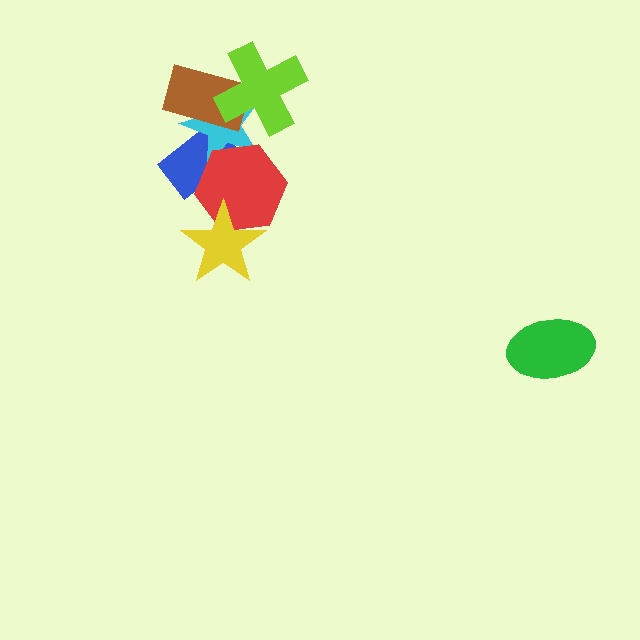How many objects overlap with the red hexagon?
3 objects overlap with the red hexagon.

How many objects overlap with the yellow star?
1 object overlaps with the yellow star.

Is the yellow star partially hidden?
No, no other shape covers it.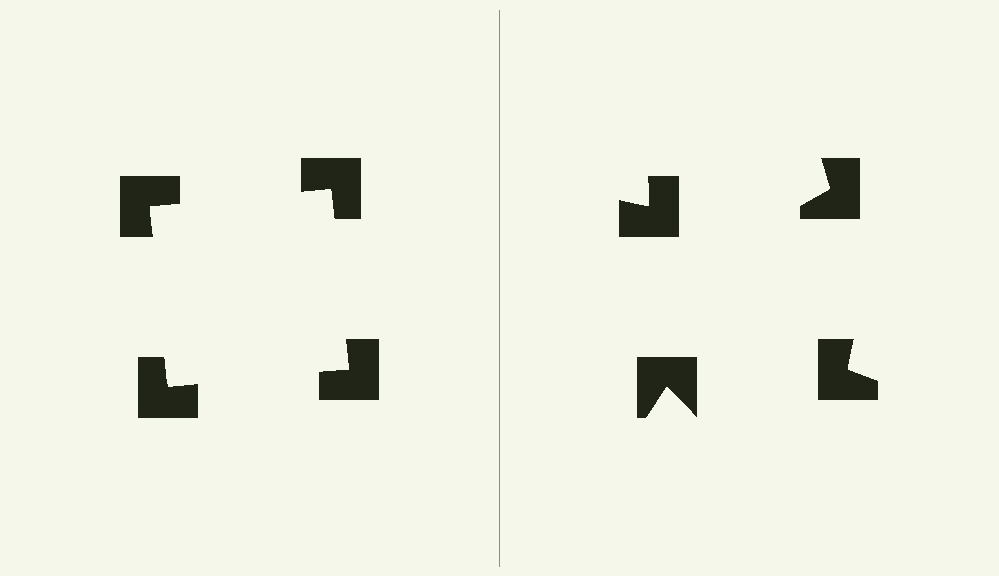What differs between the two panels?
The notched squares are positioned identically on both sides; only the wedge orientations differ. On the left they align to a square; on the right they are misaligned.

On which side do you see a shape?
An illusory square appears on the left side. On the right side the wedge cuts are rotated, so no coherent shape forms.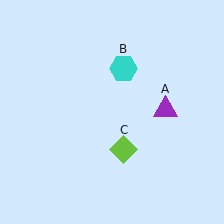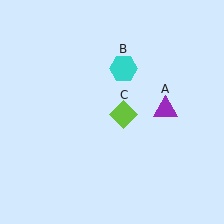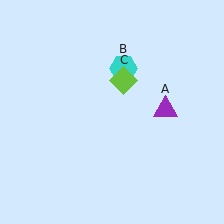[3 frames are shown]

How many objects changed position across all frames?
1 object changed position: lime diamond (object C).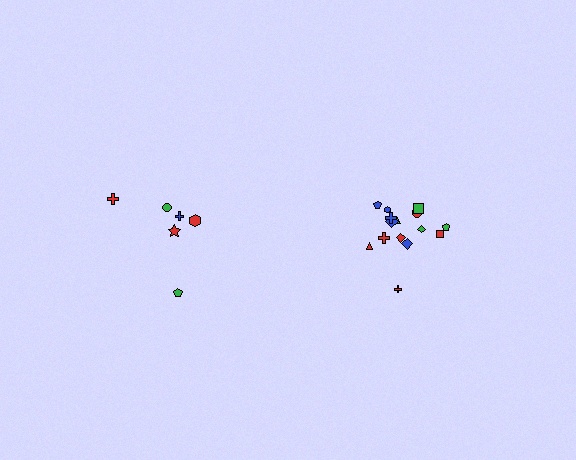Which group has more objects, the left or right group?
The right group.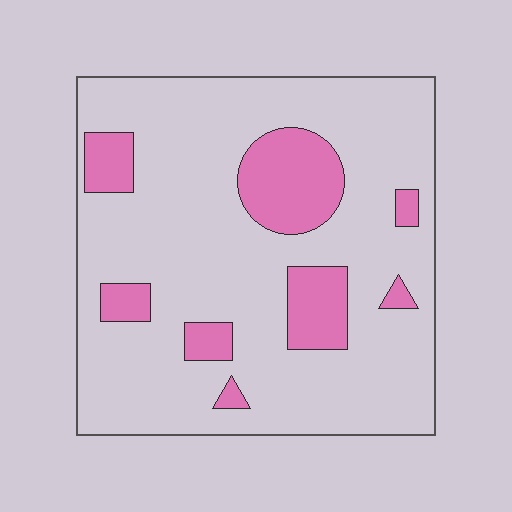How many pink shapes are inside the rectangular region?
8.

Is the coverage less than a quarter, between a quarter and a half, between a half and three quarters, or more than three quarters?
Less than a quarter.